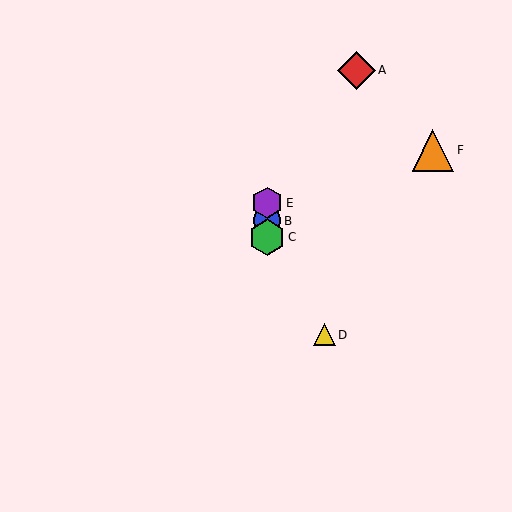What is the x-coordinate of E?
Object E is at x≈267.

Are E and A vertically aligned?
No, E is at x≈267 and A is at x≈356.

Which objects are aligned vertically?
Objects B, C, E are aligned vertically.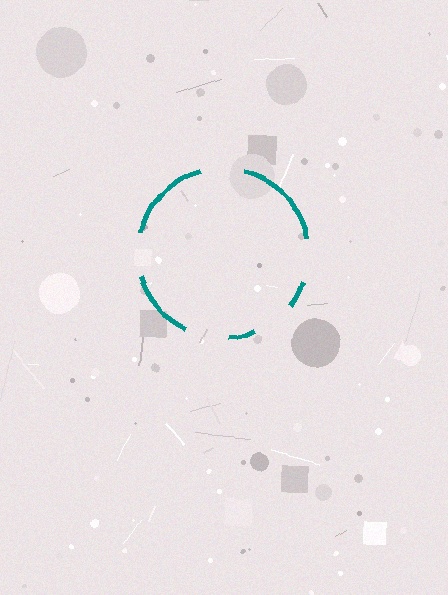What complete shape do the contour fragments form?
The contour fragments form a circle.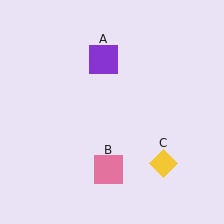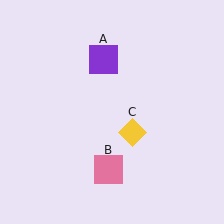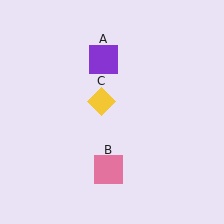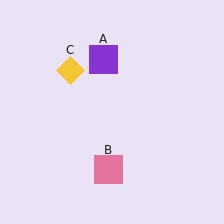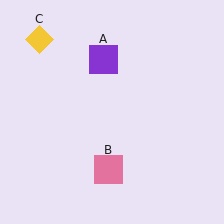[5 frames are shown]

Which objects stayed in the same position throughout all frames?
Purple square (object A) and pink square (object B) remained stationary.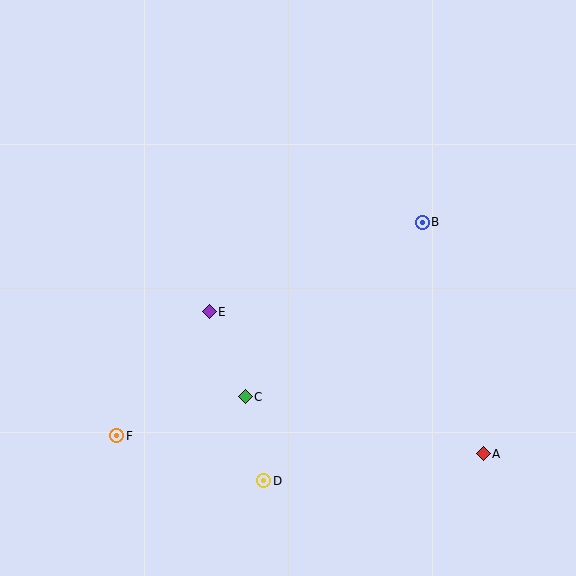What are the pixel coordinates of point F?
Point F is at (117, 436).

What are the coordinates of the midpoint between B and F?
The midpoint between B and F is at (269, 329).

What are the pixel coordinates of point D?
Point D is at (264, 481).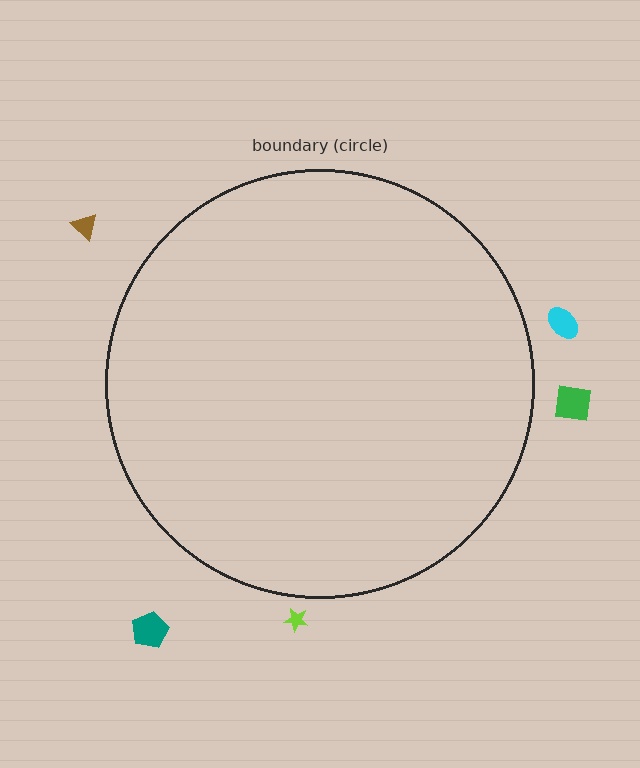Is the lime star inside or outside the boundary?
Outside.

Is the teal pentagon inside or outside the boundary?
Outside.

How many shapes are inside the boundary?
0 inside, 5 outside.